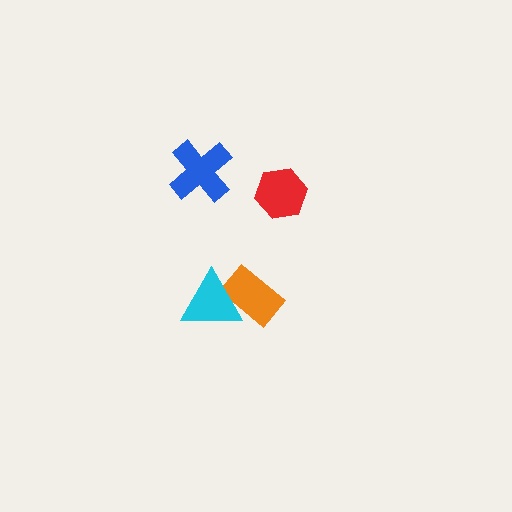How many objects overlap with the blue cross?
0 objects overlap with the blue cross.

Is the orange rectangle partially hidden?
Yes, it is partially covered by another shape.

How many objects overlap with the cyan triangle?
1 object overlaps with the cyan triangle.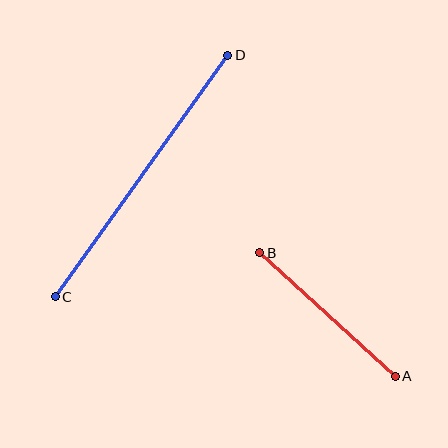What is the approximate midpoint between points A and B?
The midpoint is at approximately (327, 314) pixels.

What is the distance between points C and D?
The distance is approximately 297 pixels.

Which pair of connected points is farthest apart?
Points C and D are farthest apart.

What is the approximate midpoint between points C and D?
The midpoint is at approximately (141, 176) pixels.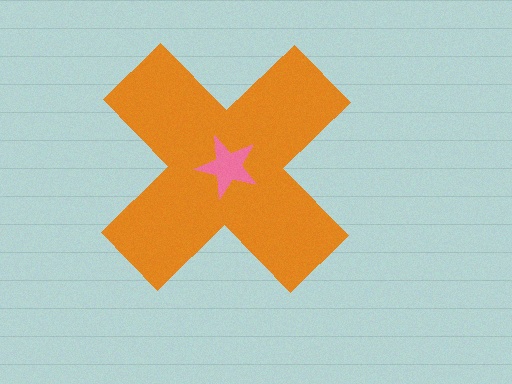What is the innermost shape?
The pink star.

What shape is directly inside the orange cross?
The pink star.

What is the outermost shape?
The orange cross.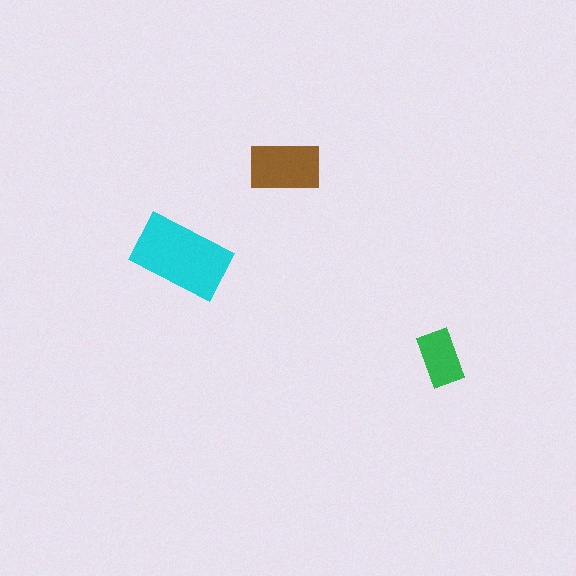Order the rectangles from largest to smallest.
the cyan one, the brown one, the green one.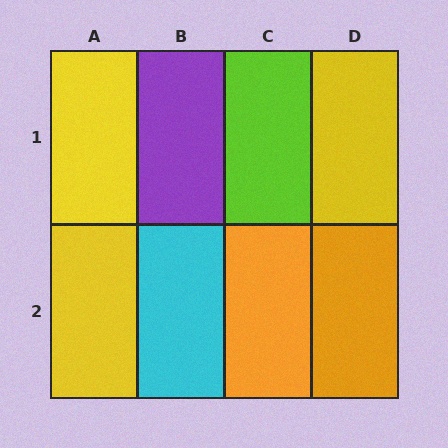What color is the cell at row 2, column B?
Cyan.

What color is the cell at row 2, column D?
Orange.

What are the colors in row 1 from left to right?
Yellow, purple, lime, yellow.